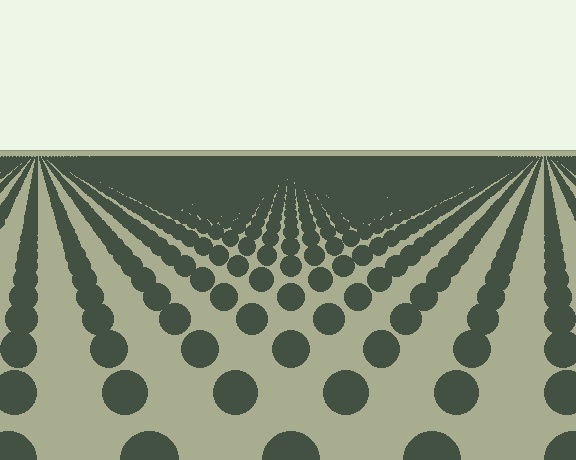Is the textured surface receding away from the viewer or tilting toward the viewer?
The surface is receding away from the viewer. Texture elements get smaller and denser toward the top.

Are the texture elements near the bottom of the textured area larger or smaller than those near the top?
Larger. Near the bottom, elements are closer to the viewer and appear at a bigger on-screen size.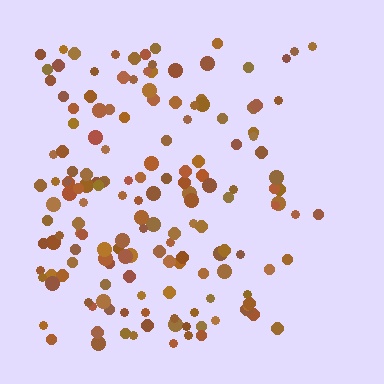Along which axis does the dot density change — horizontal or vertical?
Horizontal.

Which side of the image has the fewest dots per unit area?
The right.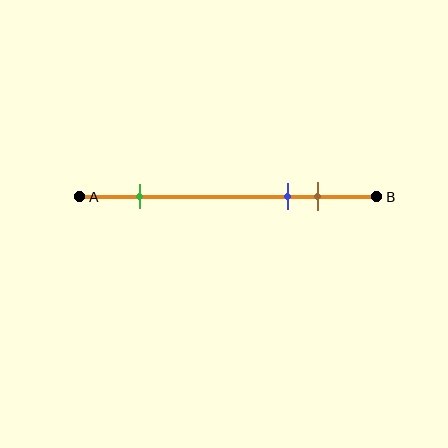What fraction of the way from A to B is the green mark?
The green mark is approximately 20% (0.2) of the way from A to B.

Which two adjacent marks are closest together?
The blue and brown marks are the closest adjacent pair.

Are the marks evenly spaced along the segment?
No, the marks are not evenly spaced.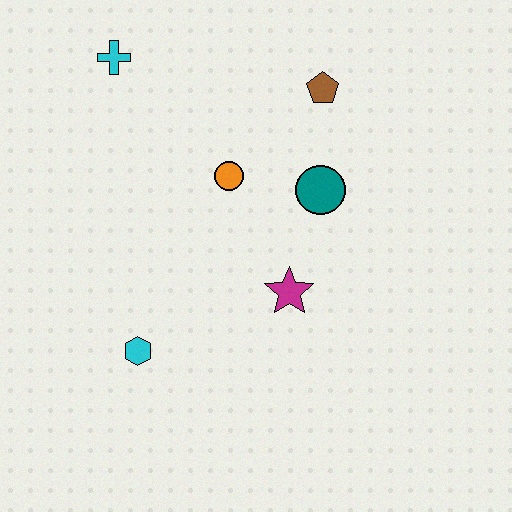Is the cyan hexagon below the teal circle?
Yes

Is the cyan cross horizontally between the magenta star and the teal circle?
No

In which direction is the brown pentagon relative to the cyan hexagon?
The brown pentagon is above the cyan hexagon.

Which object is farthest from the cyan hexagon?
The brown pentagon is farthest from the cyan hexagon.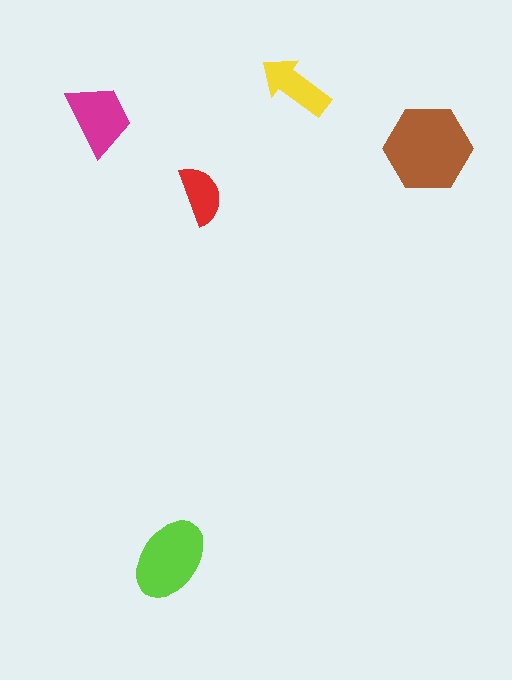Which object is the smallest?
The red semicircle.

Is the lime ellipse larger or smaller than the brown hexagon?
Smaller.